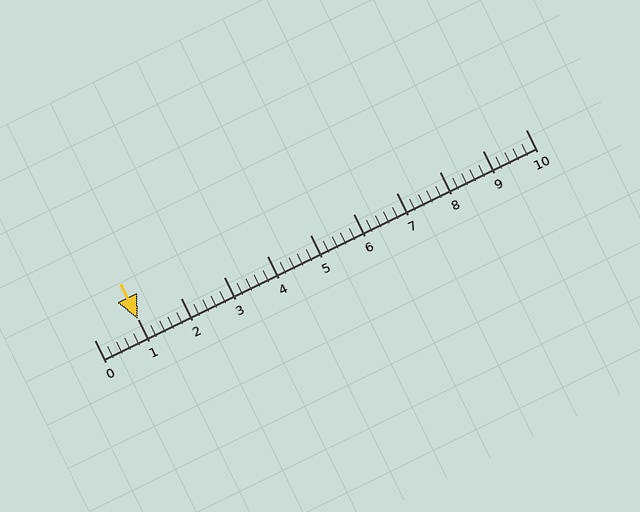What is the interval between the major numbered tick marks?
The major tick marks are spaced 1 units apart.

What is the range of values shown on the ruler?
The ruler shows values from 0 to 10.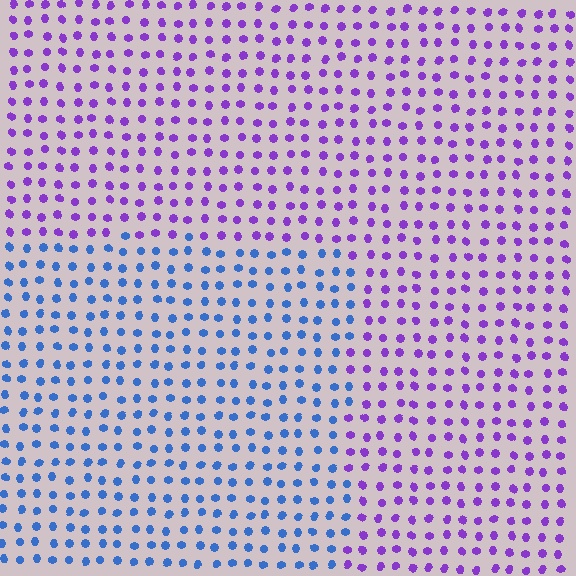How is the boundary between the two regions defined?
The boundary is defined purely by a slight shift in hue (about 55 degrees). Spacing, size, and orientation are identical on both sides.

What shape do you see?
I see a rectangle.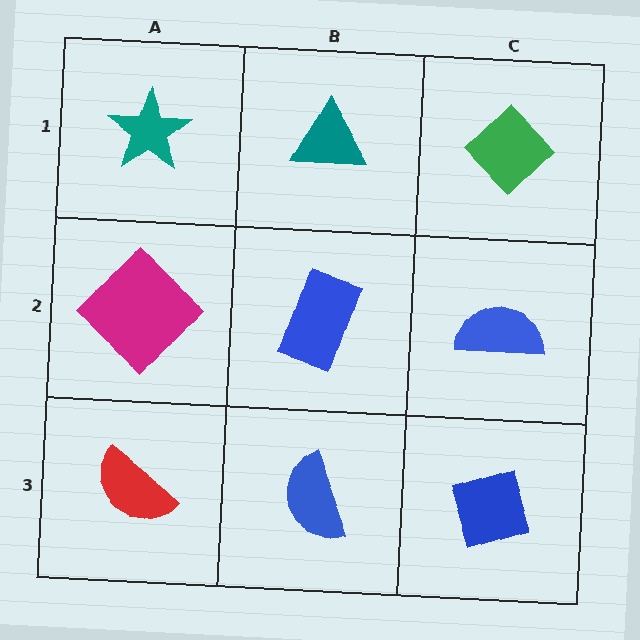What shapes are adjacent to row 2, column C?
A green diamond (row 1, column C), a blue diamond (row 3, column C), a blue rectangle (row 2, column B).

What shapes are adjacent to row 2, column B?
A teal triangle (row 1, column B), a blue semicircle (row 3, column B), a magenta diamond (row 2, column A), a blue semicircle (row 2, column C).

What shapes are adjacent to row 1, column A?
A magenta diamond (row 2, column A), a teal triangle (row 1, column B).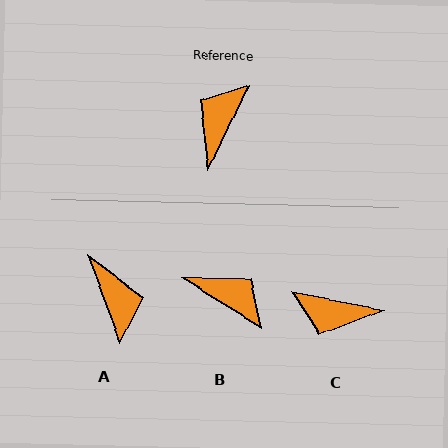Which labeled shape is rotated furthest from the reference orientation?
A, about 134 degrees away.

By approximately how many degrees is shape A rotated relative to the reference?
Approximately 134 degrees clockwise.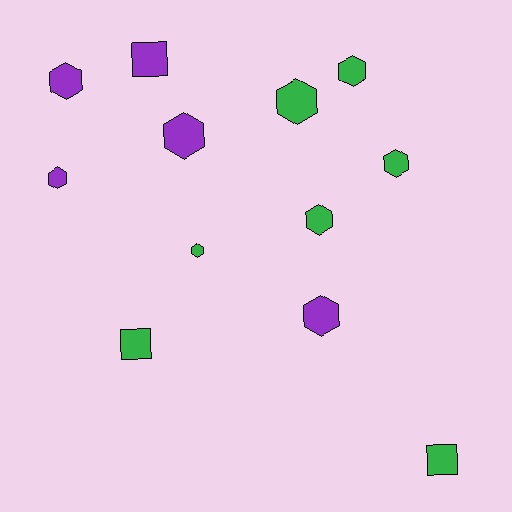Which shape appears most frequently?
Hexagon, with 9 objects.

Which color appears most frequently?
Green, with 7 objects.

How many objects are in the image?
There are 12 objects.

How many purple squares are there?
There is 1 purple square.